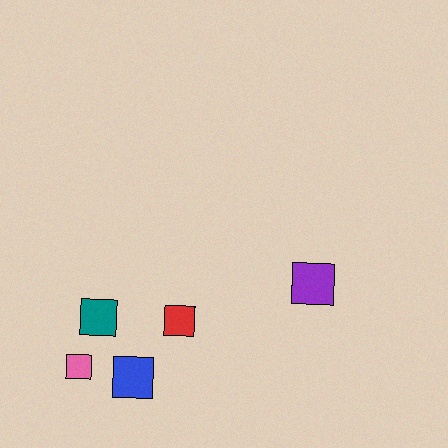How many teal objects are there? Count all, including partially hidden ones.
There is 1 teal object.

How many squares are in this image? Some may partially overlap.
There are 5 squares.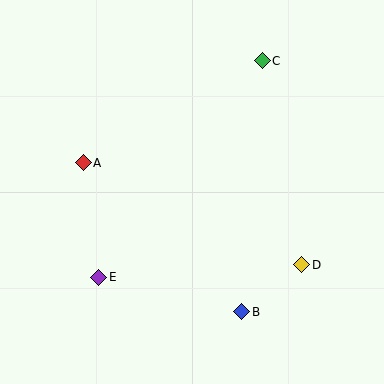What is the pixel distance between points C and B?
The distance between C and B is 252 pixels.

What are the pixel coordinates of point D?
Point D is at (302, 265).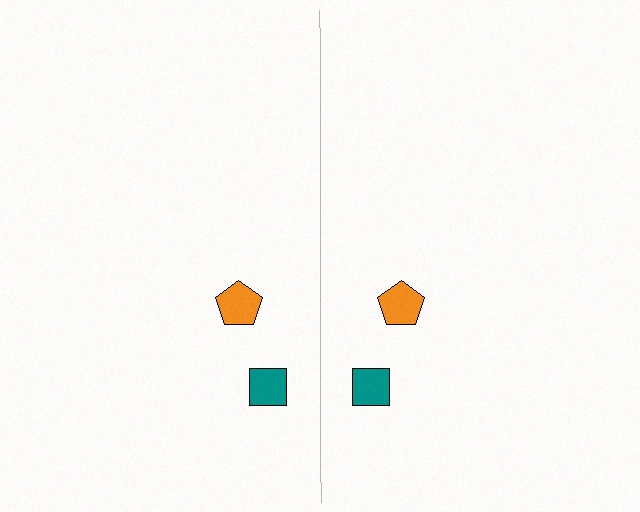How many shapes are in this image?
There are 4 shapes in this image.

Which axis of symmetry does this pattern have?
The pattern has a vertical axis of symmetry running through the center of the image.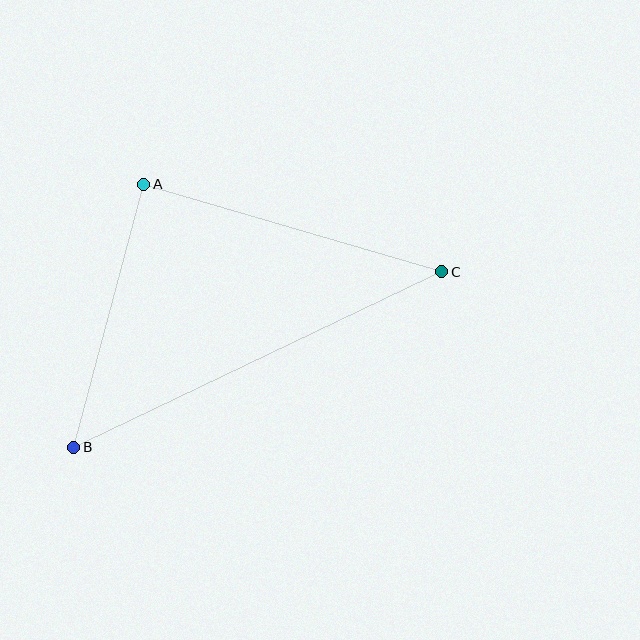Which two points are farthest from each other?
Points B and C are farthest from each other.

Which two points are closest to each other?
Points A and B are closest to each other.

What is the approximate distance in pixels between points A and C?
The distance between A and C is approximately 310 pixels.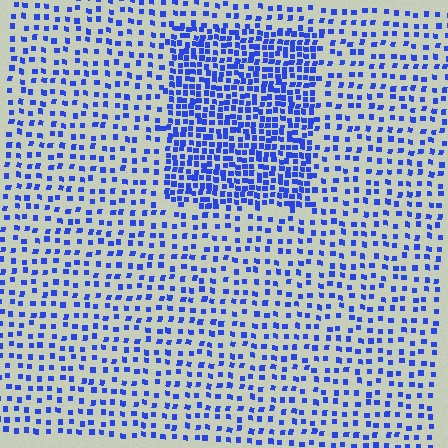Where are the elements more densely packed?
The elements are more densely packed inside the rectangle boundary.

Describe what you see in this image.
The image contains small blue elements arranged at two different densities. A rectangle-shaped region is visible where the elements are more densely packed than the surrounding area.